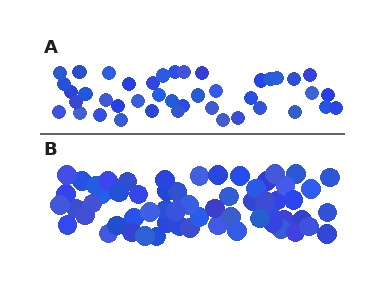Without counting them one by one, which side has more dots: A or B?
Region B (the bottom region) has more dots.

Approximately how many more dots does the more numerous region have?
Region B has approximately 20 more dots than region A.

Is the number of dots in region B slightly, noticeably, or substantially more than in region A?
Region B has noticeably more, but not dramatically so. The ratio is roughly 1.4 to 1.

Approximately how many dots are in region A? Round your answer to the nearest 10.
About 40 dots. (The exact count is 42, which rounds to 40.)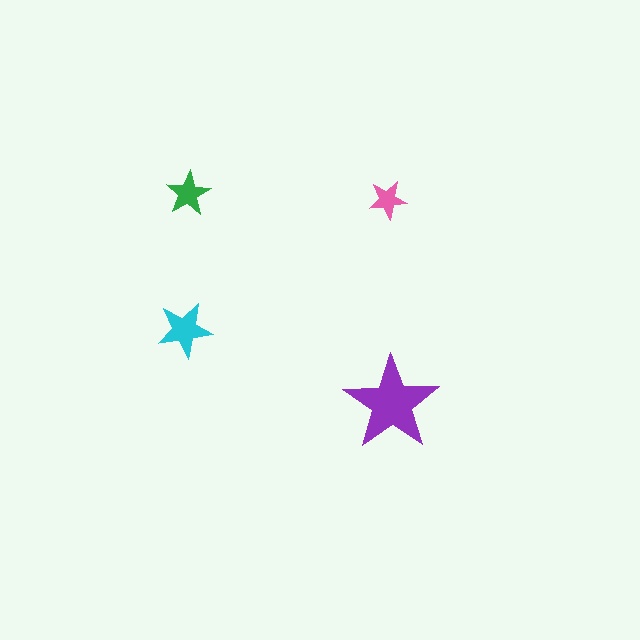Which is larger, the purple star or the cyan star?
The purple one.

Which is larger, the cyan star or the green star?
The cyan one.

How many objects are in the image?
There are 4 objects in the image.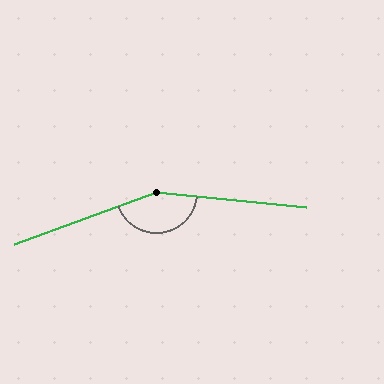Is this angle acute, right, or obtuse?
It is obtuse.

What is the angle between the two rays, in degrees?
Approximately 154 degrees.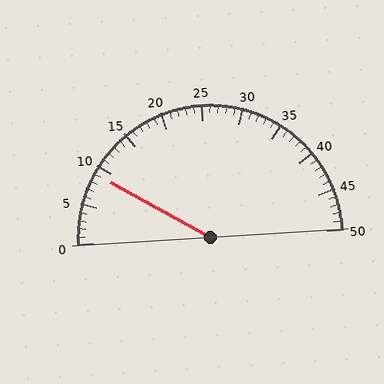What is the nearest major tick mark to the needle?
The nearest major tick mark is 10.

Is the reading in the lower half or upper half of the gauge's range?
The reading is in the lower half of the range (0 to 50).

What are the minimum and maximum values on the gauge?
The gauge ranges from 0 to 50.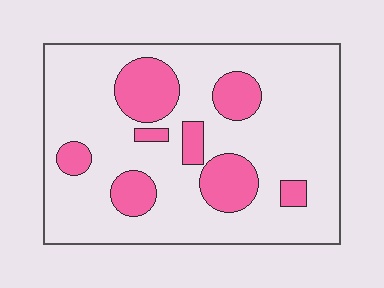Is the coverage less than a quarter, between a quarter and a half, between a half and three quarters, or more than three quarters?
Less than a quarter.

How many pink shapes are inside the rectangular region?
8.